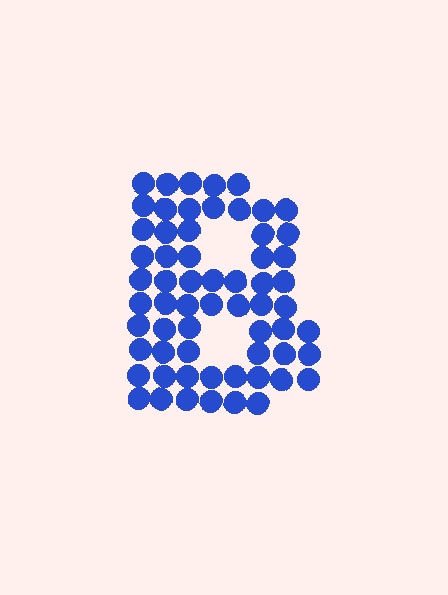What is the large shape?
The large shape is the letter B.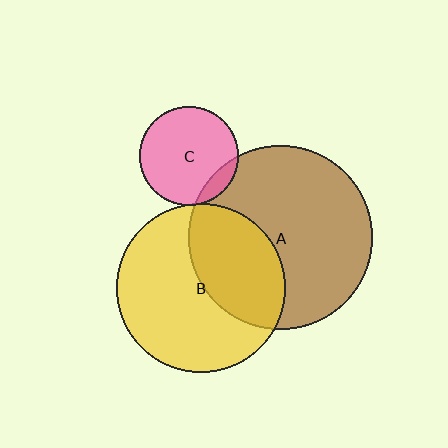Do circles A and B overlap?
Yes.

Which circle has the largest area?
Circle A (brown).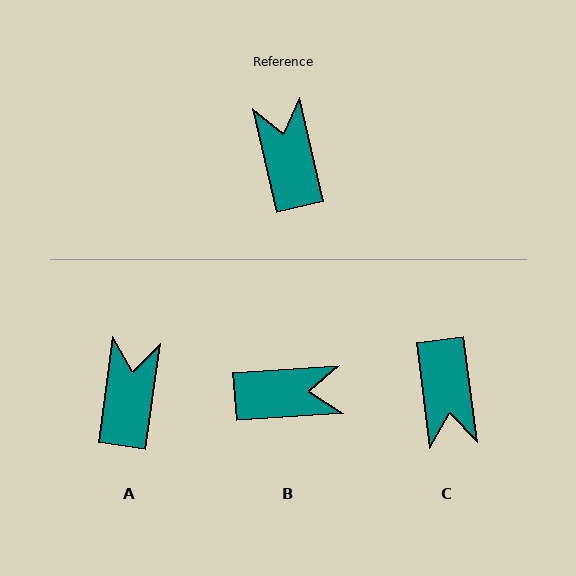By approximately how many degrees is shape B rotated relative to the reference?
Approximately 100 degrees clockwise.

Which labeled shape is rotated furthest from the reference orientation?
C, about 174 degrees away.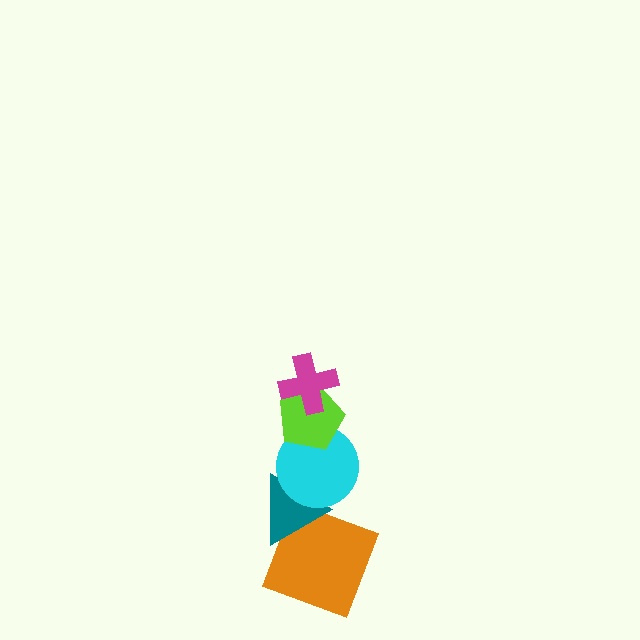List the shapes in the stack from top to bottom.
From top to bottom: the magenta cross, the lime pentagon, the cyan circle, the teal triangle, the orange square.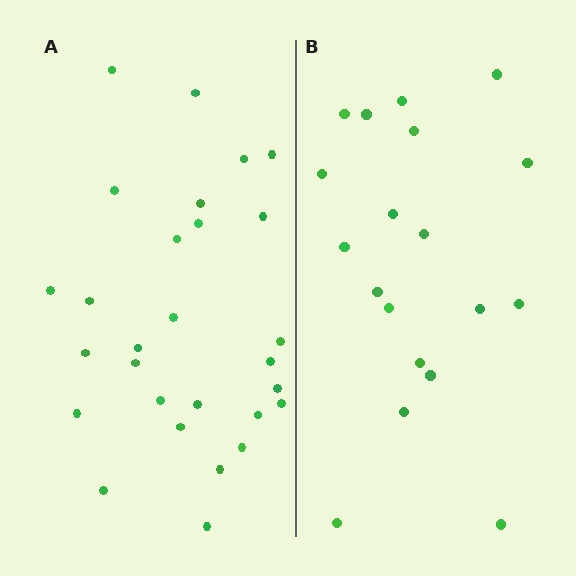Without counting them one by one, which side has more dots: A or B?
Region A (the left region) has more dots.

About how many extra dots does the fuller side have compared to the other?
Region A has roughly 8 or so more dots than region B.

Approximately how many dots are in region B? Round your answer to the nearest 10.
About 20 dots. (The exact count is 19, which rounds to 20.)